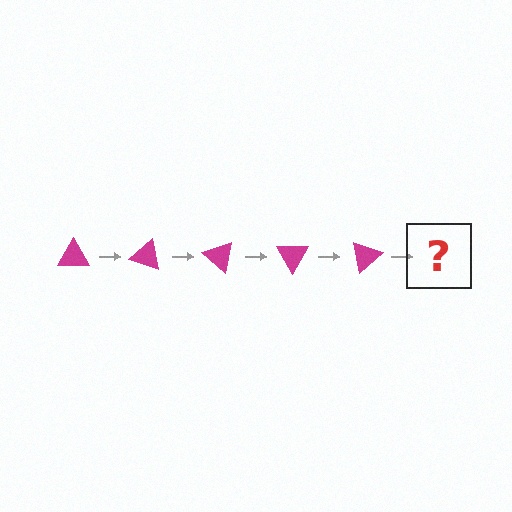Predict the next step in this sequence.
The next step is a magenta triangle rotated 100 degrees.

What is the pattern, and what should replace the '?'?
The pattern is that the triangle rotates 20 degrees each step. The '?' should be a magenta triangle rotated 100 degrees.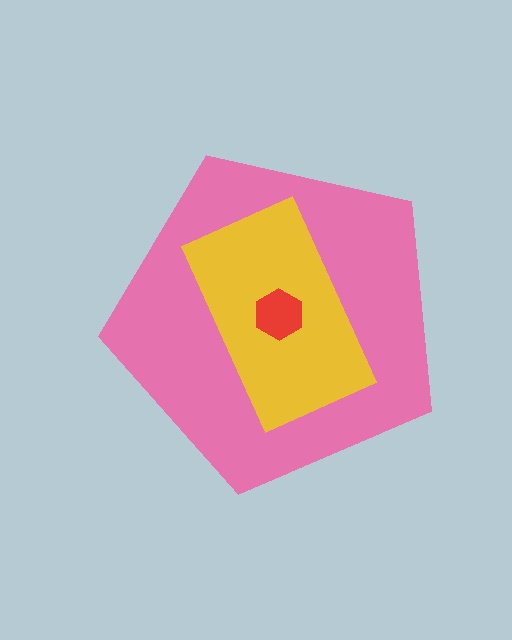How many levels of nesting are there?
3.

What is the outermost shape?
The pink pentagon.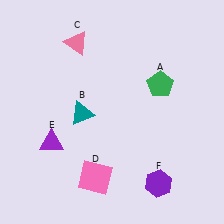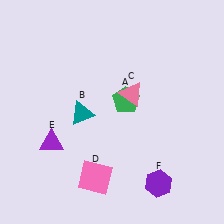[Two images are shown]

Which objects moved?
The objects that moved are: the green pentagon (A), the pink triangle (C).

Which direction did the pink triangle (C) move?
The pink triangle (C) moved right.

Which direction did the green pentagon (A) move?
The green pentagon (A) moved left.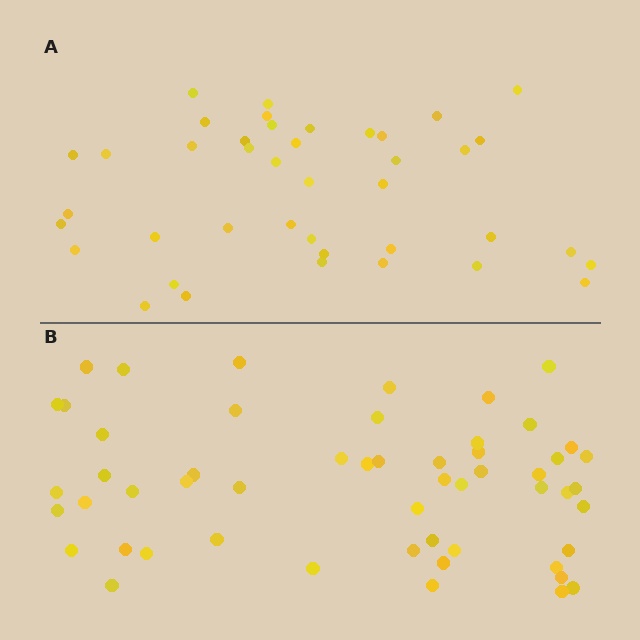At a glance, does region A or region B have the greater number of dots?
Region B (the bottom region) has more dots.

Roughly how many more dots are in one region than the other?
Region B has approximately 15 more dots than region A.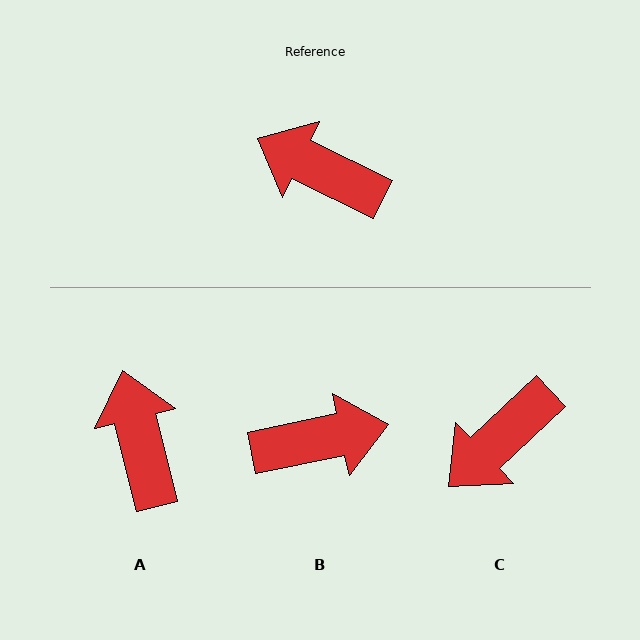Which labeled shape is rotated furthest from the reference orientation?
B, about 142 degrees away.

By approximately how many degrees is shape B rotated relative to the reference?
Approximately 142 degrees clockwise.